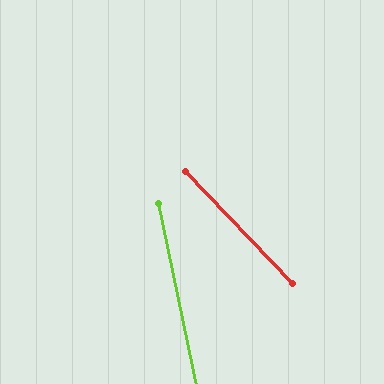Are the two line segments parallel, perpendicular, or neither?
Neither parallel nor perpendicular — they differ by about 32°.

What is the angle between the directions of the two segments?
Approximately 32 degrees.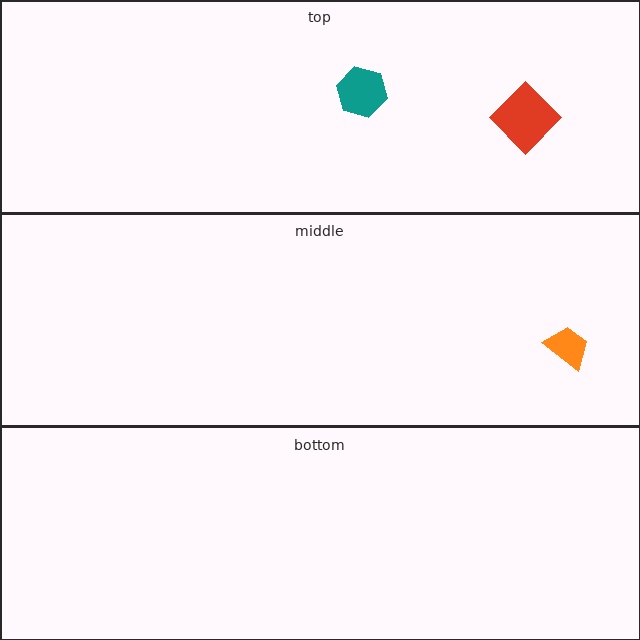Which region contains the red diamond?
The top region.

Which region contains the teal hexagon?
The top region.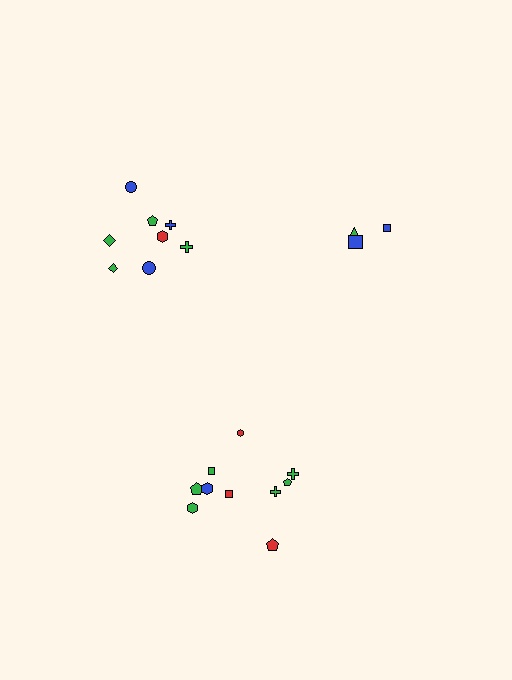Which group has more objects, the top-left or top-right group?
The top-left group.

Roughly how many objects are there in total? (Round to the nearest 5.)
Roughly 20 objects in total.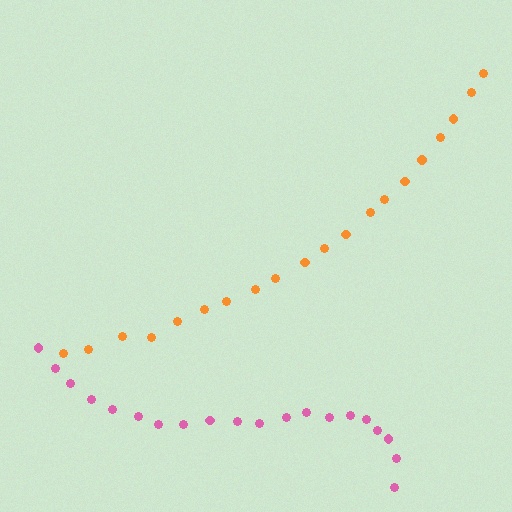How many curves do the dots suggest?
There are 2 distinct paths.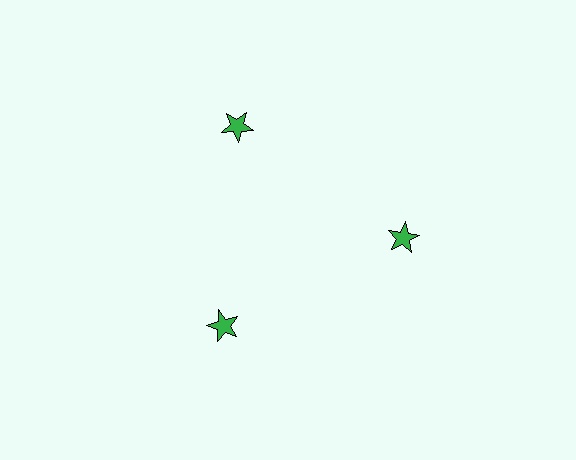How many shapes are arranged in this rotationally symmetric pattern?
There are 3 shapes, arranged in 3 groups of 1.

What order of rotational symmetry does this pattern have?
This pattern has 3-fold rotational symmetry.